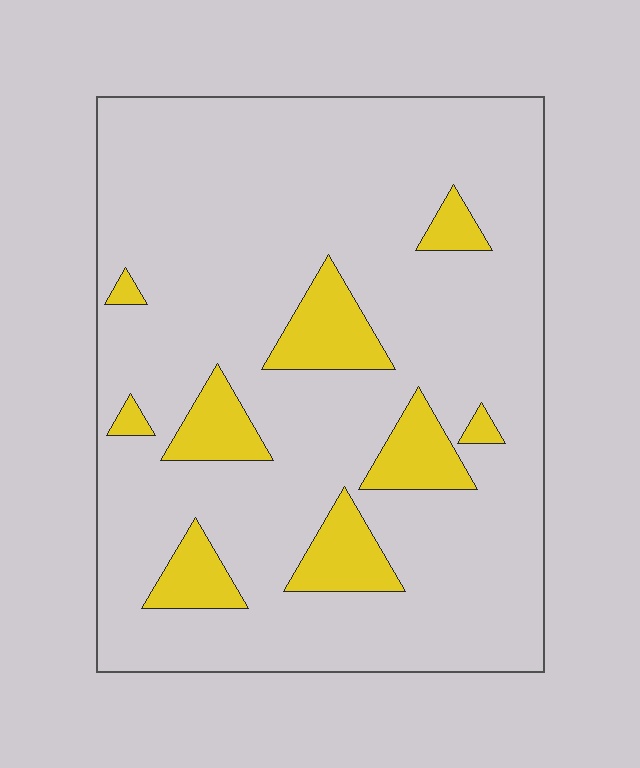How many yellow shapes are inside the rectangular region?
9.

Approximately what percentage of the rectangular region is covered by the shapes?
Approximately 15%.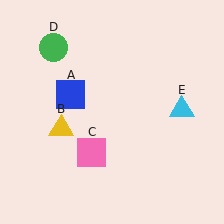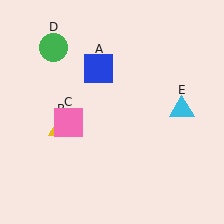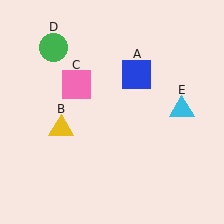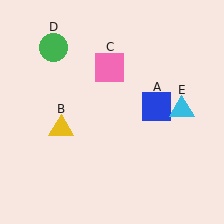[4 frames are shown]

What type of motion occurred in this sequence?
The blue square (object A), pink square (object C) rotated clockwise around the center of the scene.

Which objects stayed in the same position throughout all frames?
Yellow triangle (object B) and green circle (object D) and cyan triangle (object E) remained stationary.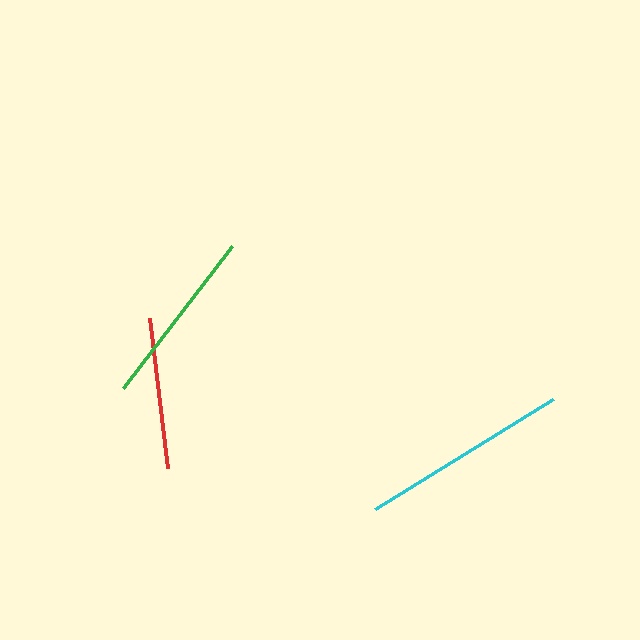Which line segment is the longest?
The cyan line is the longest at approximately 209 pixels.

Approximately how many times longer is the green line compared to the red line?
The green line is approximately 1.2 times the length of the red line.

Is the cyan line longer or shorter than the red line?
The cyan line is longer than the red line.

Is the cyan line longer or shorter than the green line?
The cyan line is longer than the green line.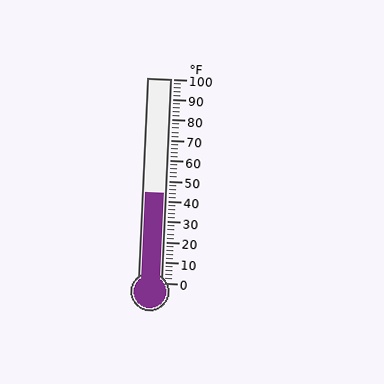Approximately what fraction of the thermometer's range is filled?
The thermometer is filled to approximately 45% of its range.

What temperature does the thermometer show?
The thermometer shows approximately 44°F.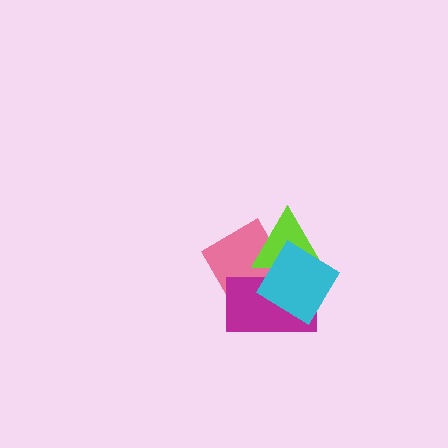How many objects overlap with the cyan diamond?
3 objects overlap with the cyan diamond.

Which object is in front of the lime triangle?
The cyan diamond is in front of the lime triangle.